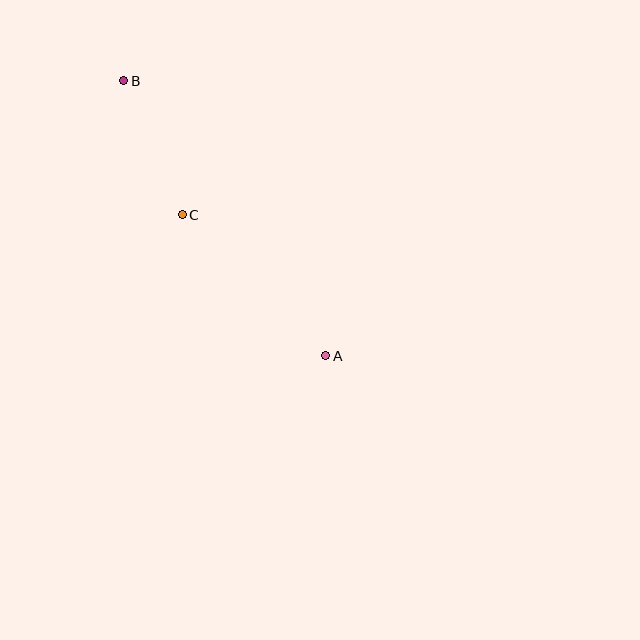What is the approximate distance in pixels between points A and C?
The distance between A and C is approximately 201 pixels.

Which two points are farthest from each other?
Points A and B are farthest from each other.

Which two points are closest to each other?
Points B and C are closest to each other.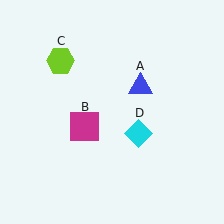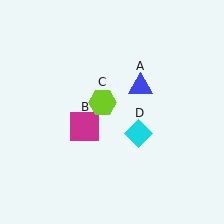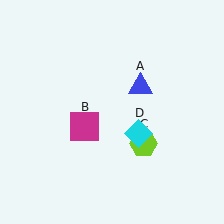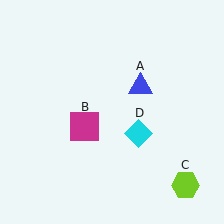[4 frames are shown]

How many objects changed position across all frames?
1 object changed position: lime hexagon (object C).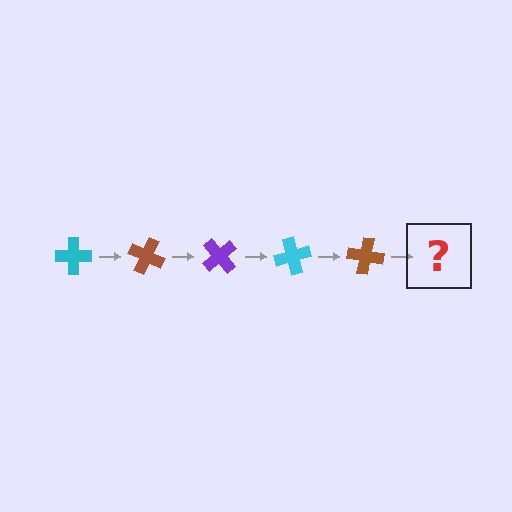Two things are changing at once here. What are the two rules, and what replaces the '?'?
The two rules are that it rotates 25 degrees each step and the color cycles through cyan, brown, and purple. The '?' should be a purple cross, rotated 125 degrees from the start.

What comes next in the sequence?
The next element should be a purple cross, rotated 125 degrees from the start.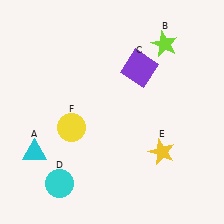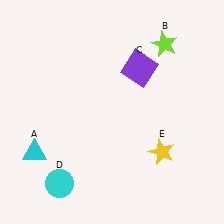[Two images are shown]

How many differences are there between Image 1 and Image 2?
There is 1 difference between the two images.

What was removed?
The yellow circle (F) was removed in Image 2.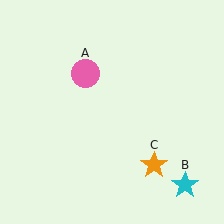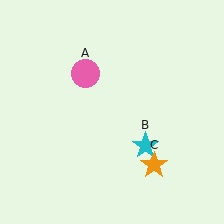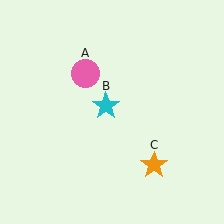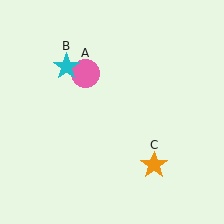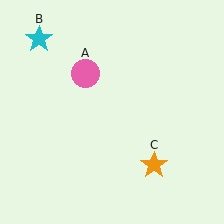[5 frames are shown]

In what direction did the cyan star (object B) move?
The cyan star (object B) moved up and to the left.